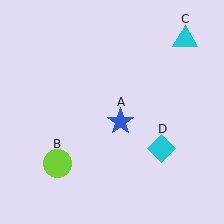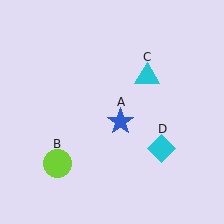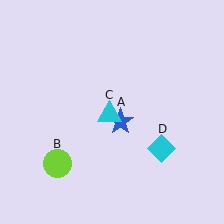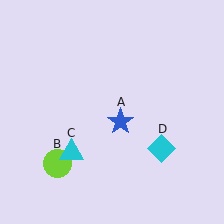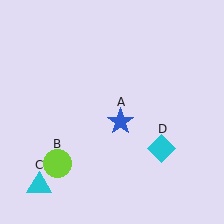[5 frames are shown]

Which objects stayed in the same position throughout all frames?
Blue star (object A) and lime circle (object B) and cyan diamond (object D) remained stationary.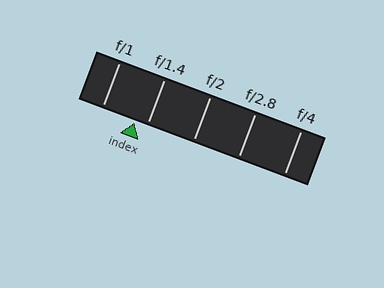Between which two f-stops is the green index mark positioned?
The index mark is between f/1 and f/1.4.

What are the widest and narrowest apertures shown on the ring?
The widest aperture shown is f/1 and the narrowest is f/4.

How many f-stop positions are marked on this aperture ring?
There are 5 f-stop positions marked.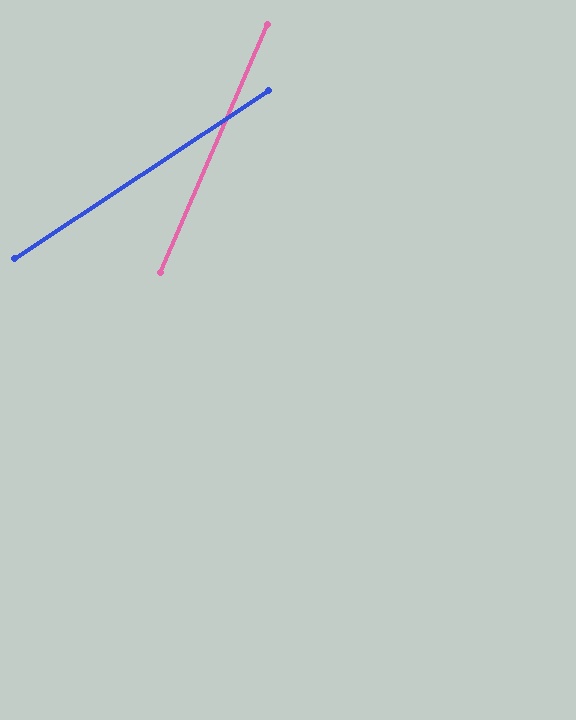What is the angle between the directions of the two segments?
Approximately 33 degrees.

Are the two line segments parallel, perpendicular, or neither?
Neither parallel nor perpendicular — they differ by about 33°.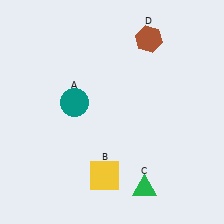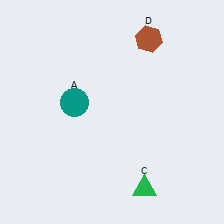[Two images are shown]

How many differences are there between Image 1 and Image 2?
There is 1 difference between the two images.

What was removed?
The yellow square (B) was removed in Image 2.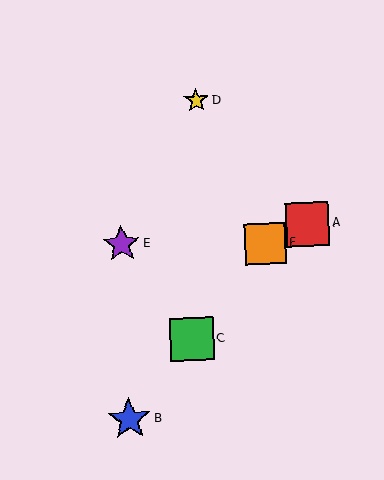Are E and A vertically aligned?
No, E is at x≈121 and A is at x≈308.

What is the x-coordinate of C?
Object C is at x≈192.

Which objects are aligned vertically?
Objects B, E are aligned vertically.